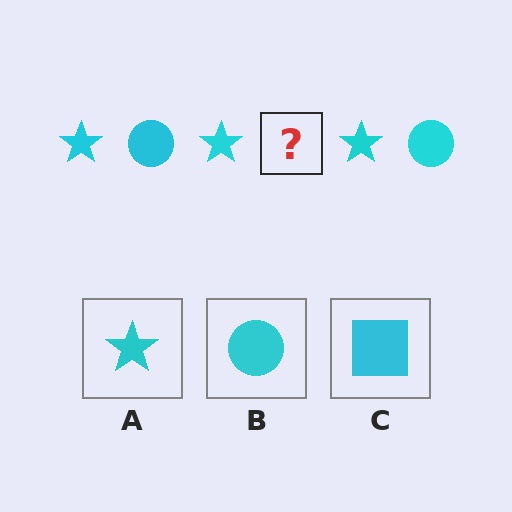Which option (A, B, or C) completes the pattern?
B.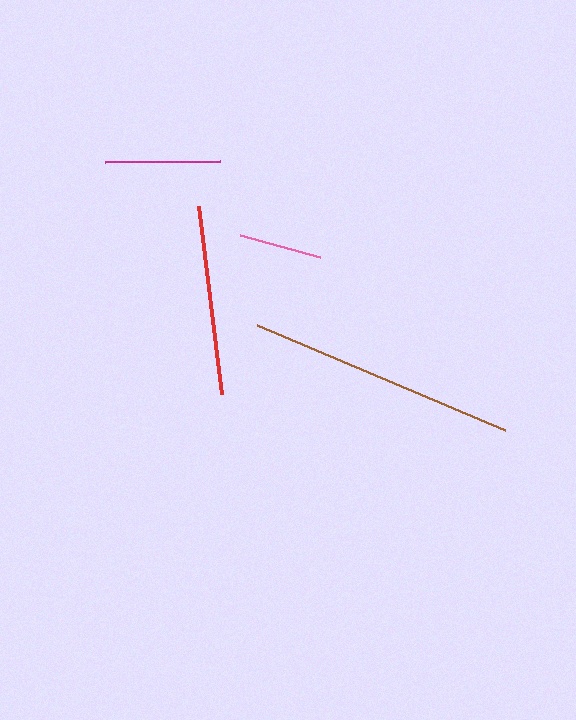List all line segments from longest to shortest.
From longest to shortest: brown, red, magenta, pink.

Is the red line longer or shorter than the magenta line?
The red line is longer than the magenta line.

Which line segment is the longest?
The brown line is the longest at approximately 268 pixels.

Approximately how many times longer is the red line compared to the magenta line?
The red line is approximately 1.6 times the length of the magenta line.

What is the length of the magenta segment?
The magenta segment is approximately 115 pixels long.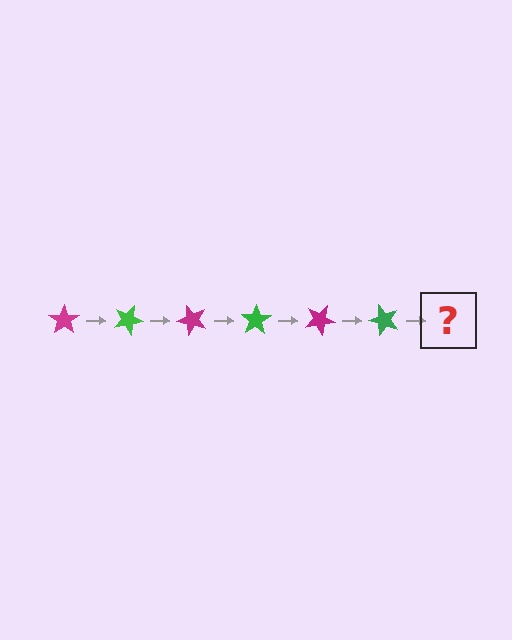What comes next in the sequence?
The next element should be a magenta star, rotated 150 degrees from the start.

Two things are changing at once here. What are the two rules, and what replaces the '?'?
The two rules are that it rotates 25 degrees each step and the color cycles through magenta and green. The '?' should be a magenta star, rotated 150 degrees from the start.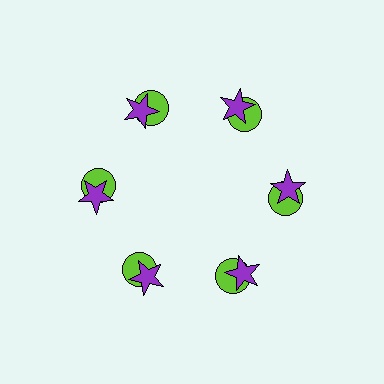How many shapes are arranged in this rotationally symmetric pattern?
There are 12 shapes, arranged in 6 groups of 2.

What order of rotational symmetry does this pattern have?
This pattern has 6-fold rotational symmetry.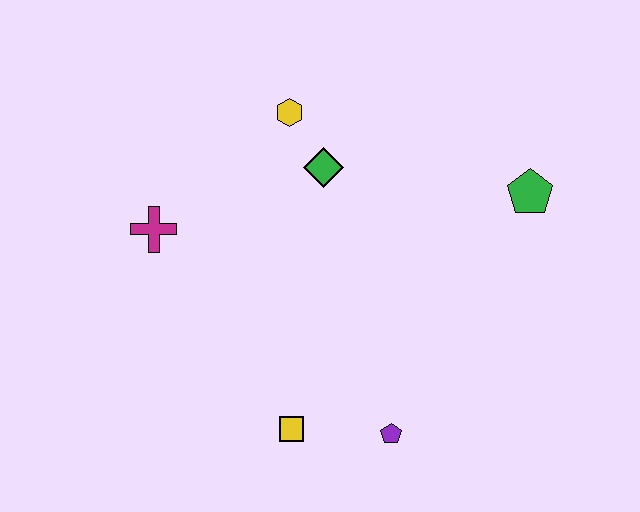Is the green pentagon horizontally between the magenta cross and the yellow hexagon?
No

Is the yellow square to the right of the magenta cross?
Yes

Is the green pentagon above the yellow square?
Yes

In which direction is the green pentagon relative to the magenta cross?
The green pentagon is to the right of the magenta cross.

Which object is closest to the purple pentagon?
The yellow square is closest to the purple pentagon.